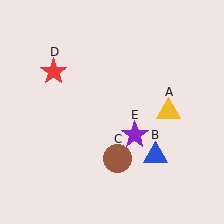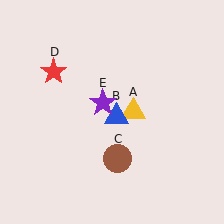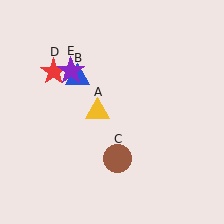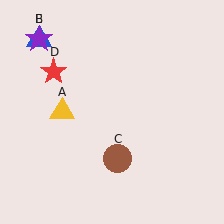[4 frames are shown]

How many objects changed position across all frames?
3 objects changed position: yellow triangle (object A), blue triangle (object B), purple star (object E).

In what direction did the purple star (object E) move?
The purple star (object E) moved up and to the left.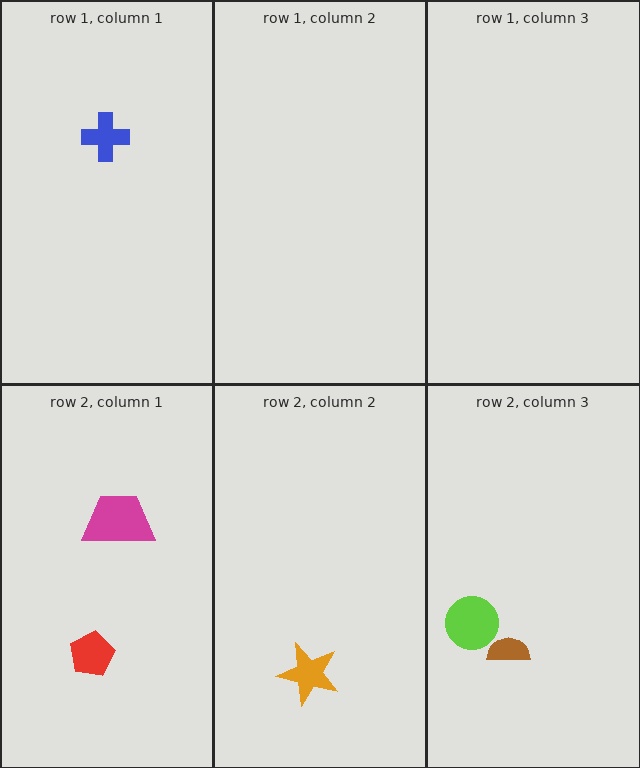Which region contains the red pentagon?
The row 2, column 1 region.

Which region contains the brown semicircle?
The row 2, column 3 region.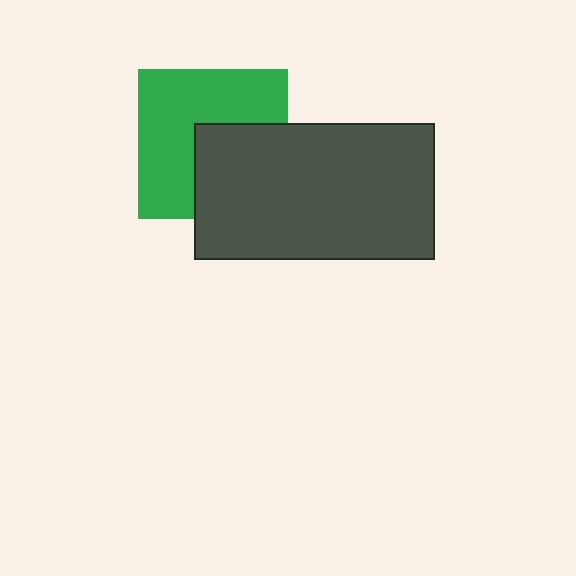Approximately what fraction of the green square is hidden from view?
Roughly 40% of the green square is hidden behind the dark gray rectangle.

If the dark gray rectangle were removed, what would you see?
You would see the complete green square.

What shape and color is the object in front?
The object in front is a dark gray rectangle.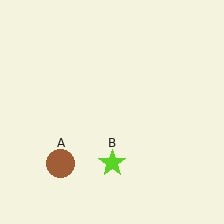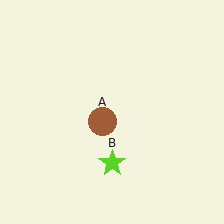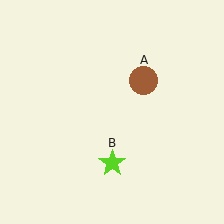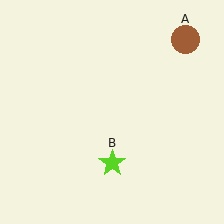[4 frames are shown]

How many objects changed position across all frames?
1 object changed position: brown circle (object A).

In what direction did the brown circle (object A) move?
The brown circle (object A) moved up and to the right.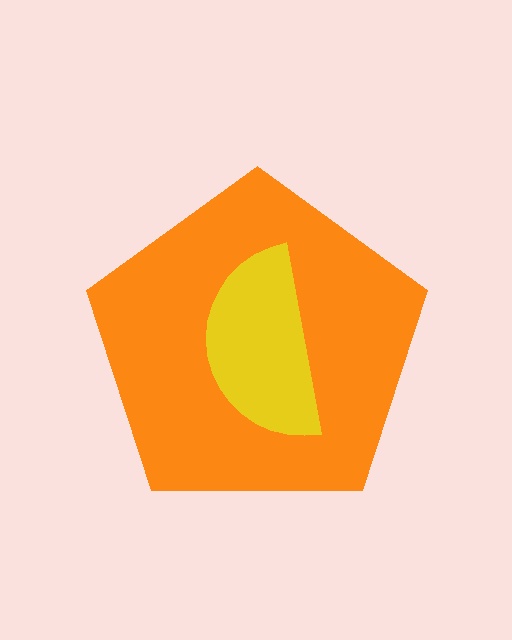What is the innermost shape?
The yellow semicircle.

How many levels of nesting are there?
2.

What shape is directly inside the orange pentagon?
The yellow semicircle.